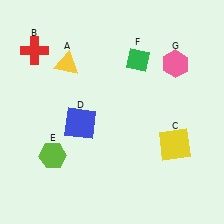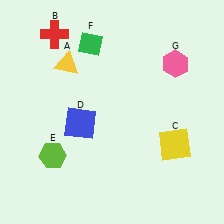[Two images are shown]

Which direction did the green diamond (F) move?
The green diamond (F) moved left.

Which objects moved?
The objects that moved are: the red cross (B), the green diamond (F).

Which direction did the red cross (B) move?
The red cross (B) moved right.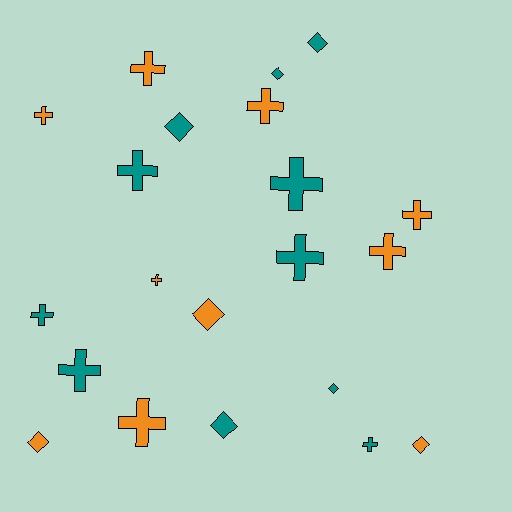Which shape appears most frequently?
Cross, with 13 objects.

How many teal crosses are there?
There are 6 teal crosses.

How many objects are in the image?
There are 21 objects.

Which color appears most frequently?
Teal, with 11 objects.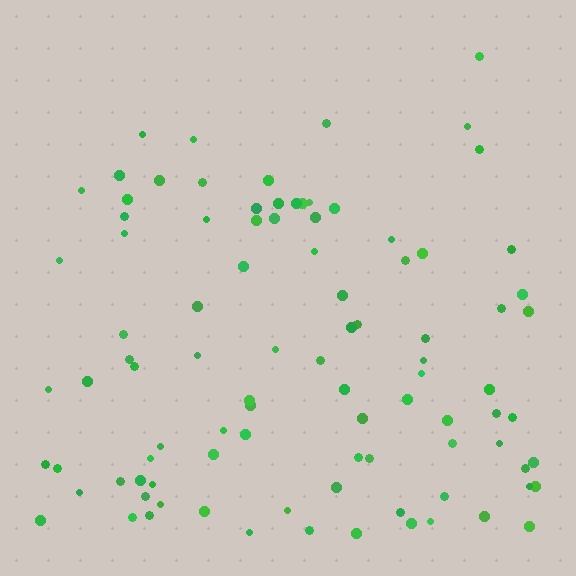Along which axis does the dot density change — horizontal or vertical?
Vertical.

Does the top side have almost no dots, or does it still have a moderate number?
Still a moderate number, just noticeably fewer than the bottom.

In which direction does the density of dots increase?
From top to bottom, with the bottom side densest.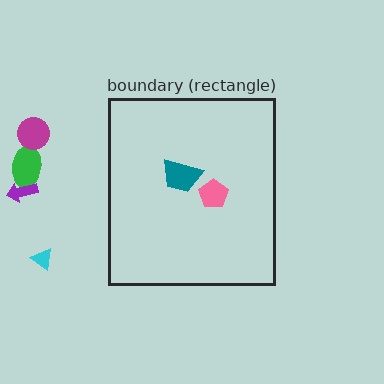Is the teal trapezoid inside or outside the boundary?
Inside.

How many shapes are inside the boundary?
2 inside, 4 outside.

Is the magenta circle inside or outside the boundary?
Outside.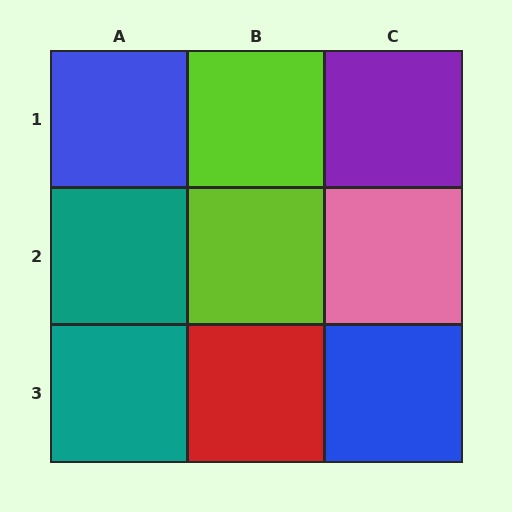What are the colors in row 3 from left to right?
Teal, red, blue.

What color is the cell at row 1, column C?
Purple.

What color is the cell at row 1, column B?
Lime.